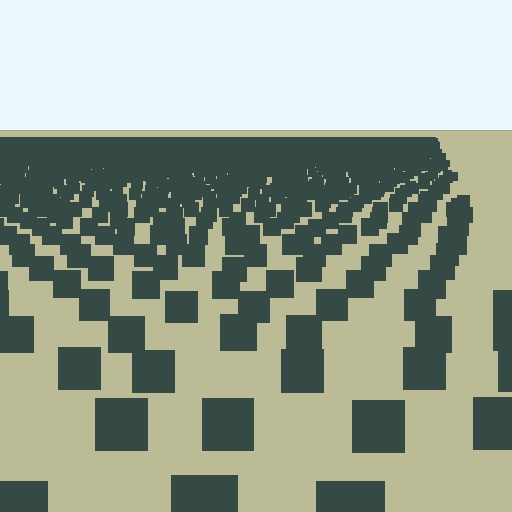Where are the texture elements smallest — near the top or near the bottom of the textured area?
Near the top.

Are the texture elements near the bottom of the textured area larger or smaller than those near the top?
Larger. Near the bottom, elements are closer to the viewer and appear at a bigger on-screen size.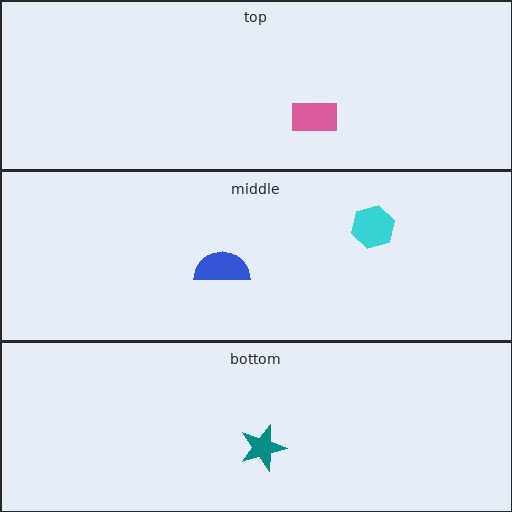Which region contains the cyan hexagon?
The middle region.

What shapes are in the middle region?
The cyan hexagon, the blue semicircle.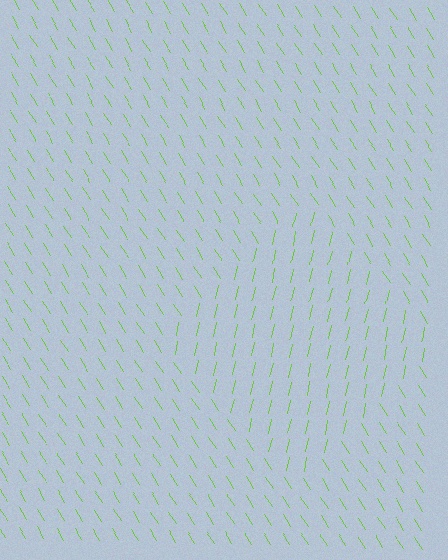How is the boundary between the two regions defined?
The boundary is defined purely by a change in line orientation (approximately 45 degrees difference). All lines are the same color and thickness.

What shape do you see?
I see a diamond.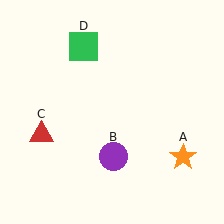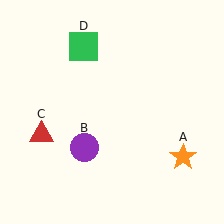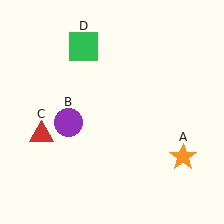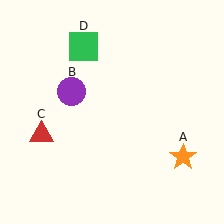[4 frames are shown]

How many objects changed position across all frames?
1 object changed position: purple circle (object B).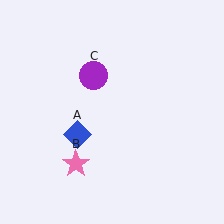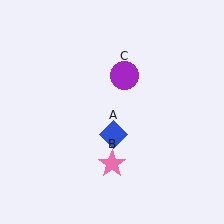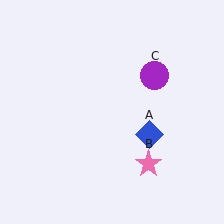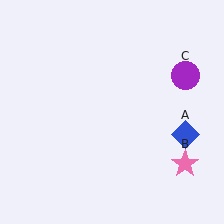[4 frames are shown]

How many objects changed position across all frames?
3 objects changed position: blue diamond (object A), pink star (object B), purple circle (object C).